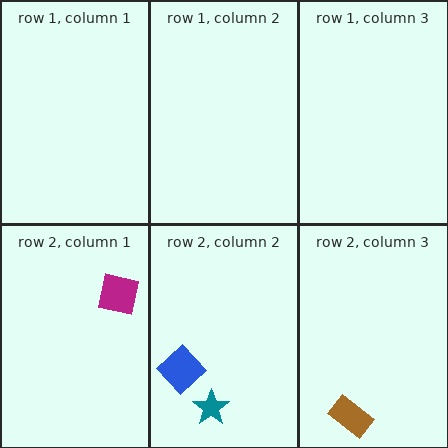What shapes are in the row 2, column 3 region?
The brown rectangle.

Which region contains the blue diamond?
The row 2, column 2 region.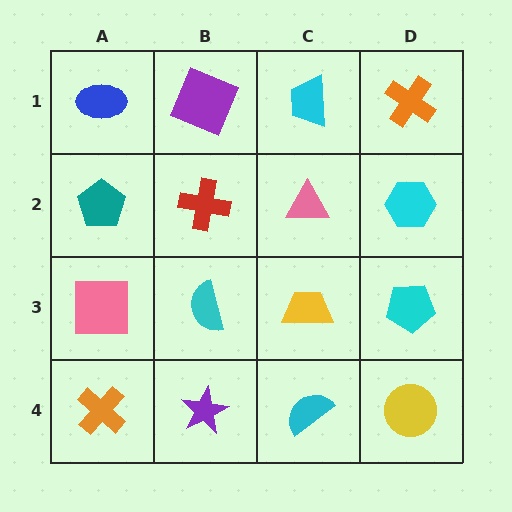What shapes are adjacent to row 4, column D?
A cyan pentagon (row 3, column D), a cyan semicircle (row 4, column C).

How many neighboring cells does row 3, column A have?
3.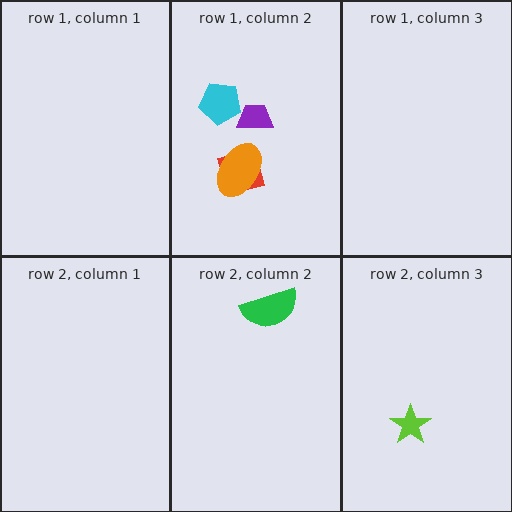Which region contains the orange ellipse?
The row 1, column 2 region.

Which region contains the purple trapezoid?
The row 1, column 2 region.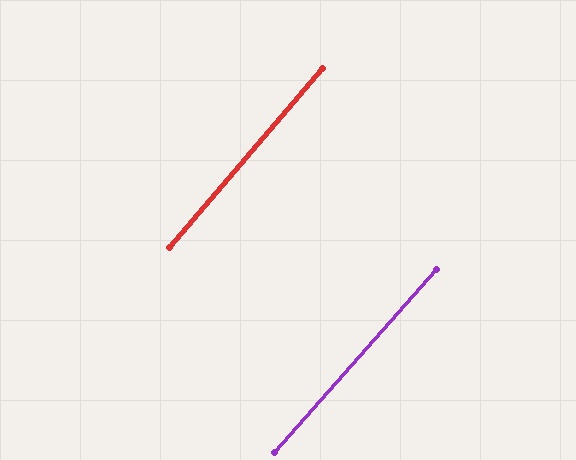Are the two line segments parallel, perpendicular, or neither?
Parallel — their directions differ by only 1.2°.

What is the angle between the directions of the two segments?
Approximately 1 degree.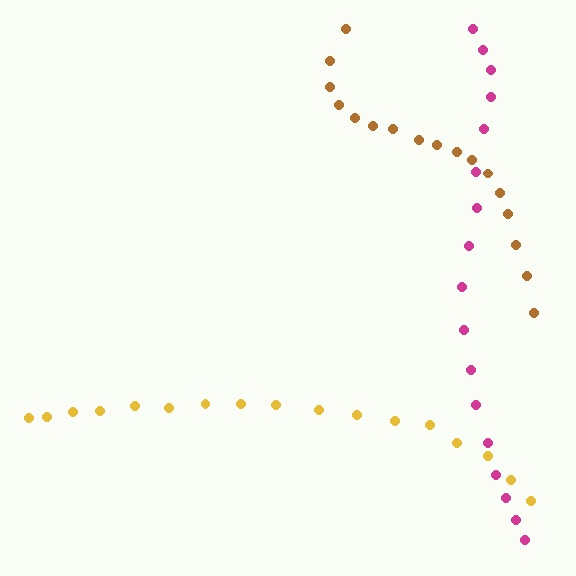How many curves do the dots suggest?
There are 3 distinct paths.